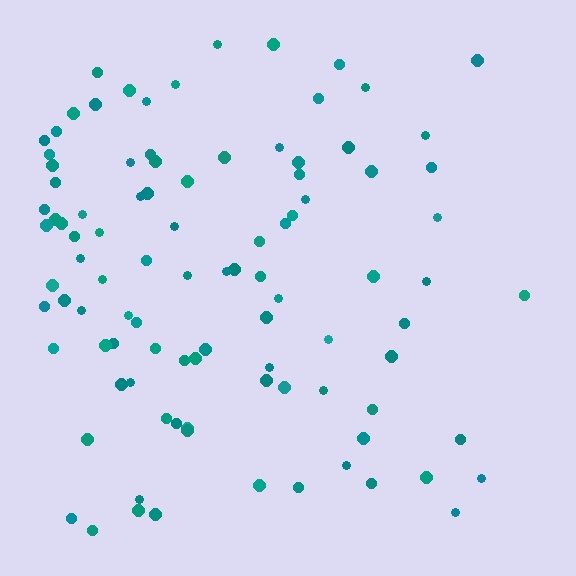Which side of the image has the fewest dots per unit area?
The right.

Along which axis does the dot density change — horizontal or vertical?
Horizontal.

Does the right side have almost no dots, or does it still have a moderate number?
Still a moderate number, just noticeably fewer than the left.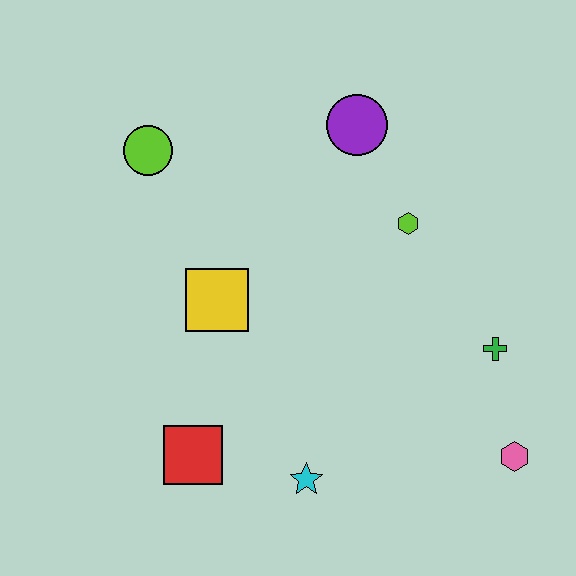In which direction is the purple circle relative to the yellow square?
The purple circle is above the yellow square.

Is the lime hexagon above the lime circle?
No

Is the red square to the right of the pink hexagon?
No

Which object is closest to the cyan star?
The red square is closest to the cyan star.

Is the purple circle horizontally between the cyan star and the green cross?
Yes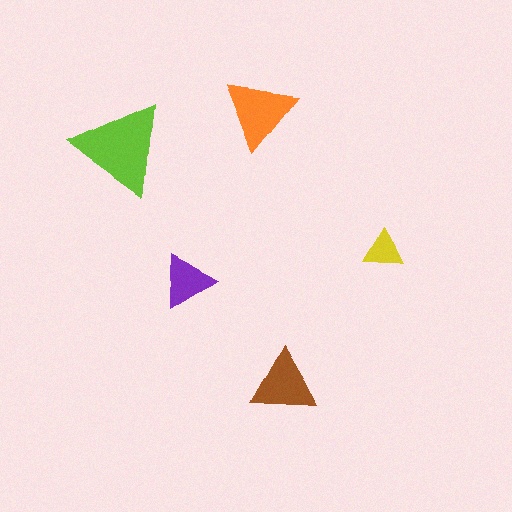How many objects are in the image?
There are 5 objects in the image.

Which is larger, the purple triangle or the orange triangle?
The orange one.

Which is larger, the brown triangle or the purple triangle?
The brown one.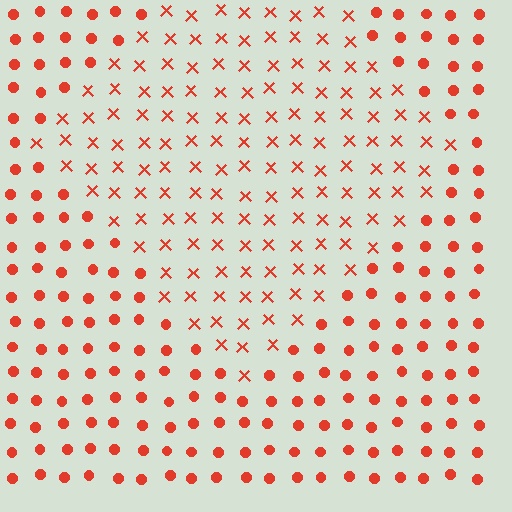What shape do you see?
I see a diamond.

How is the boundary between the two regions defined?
The boundary is defined by a change in element shape: X marks inside vs. circles outside. All elements share the same color and spacing.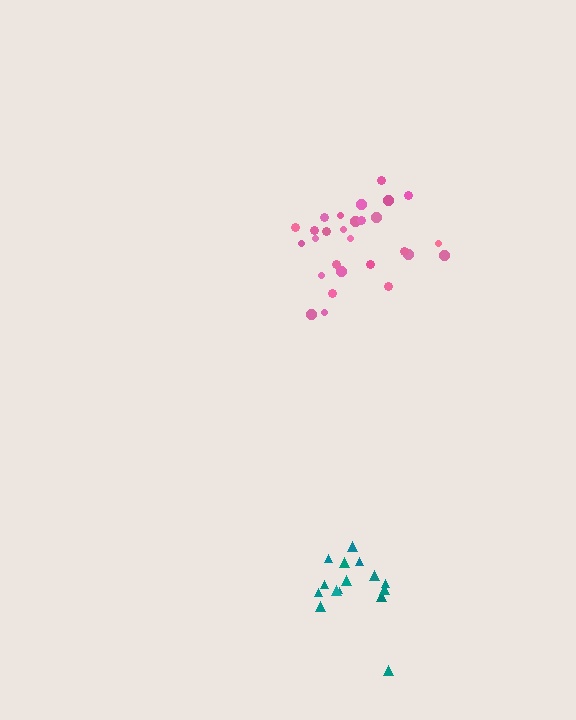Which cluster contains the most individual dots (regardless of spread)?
Pink (28).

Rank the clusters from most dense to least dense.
pink, teal.